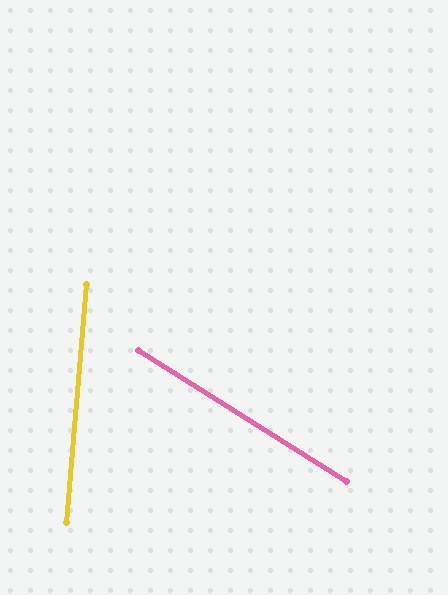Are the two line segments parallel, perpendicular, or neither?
Neither parallel nor perpendicular — they differ by about 62°.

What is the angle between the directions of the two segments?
Approximately 62 degrees.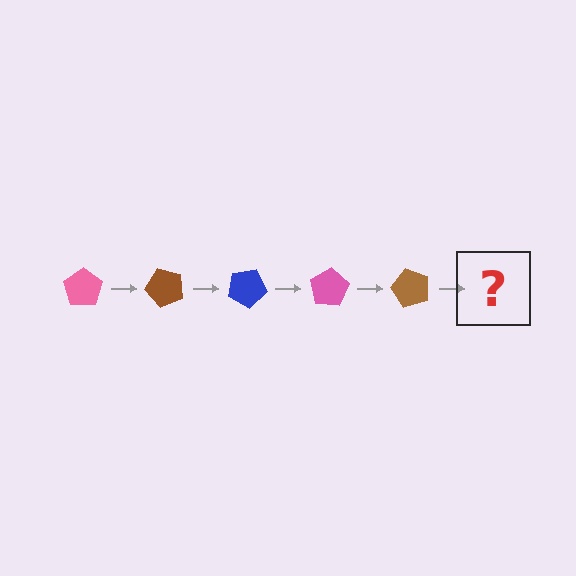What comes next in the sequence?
The next element should be a blue pentagon, rotated 250 degrees from the start.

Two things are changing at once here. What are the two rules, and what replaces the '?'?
The two rules are that it rotates 50 degrees each step and the color cycles through pink, brown, and blue. The '?' should be a blue pentagon, rotated 250 degrees from the start.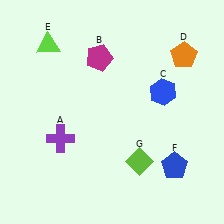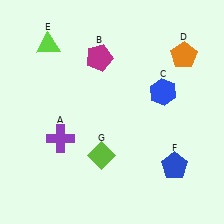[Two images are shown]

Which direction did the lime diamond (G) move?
The lime diamond (G) moved left.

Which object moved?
The lime diamond (G) moved left.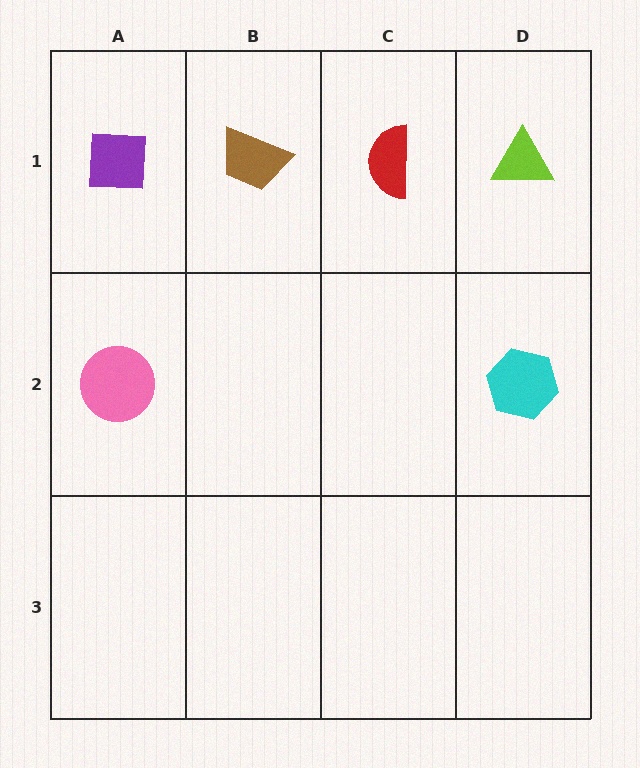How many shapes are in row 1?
4 shapes.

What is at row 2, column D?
A cyan hexagon.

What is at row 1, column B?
A brown trapezoid.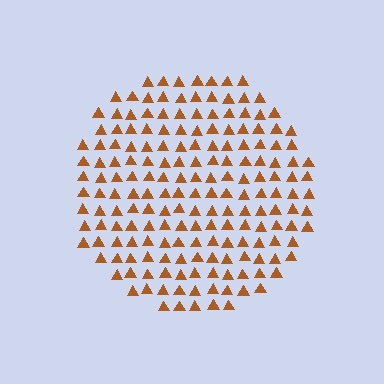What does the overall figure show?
The overall figure shows a circle.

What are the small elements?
The small elements are triangles.